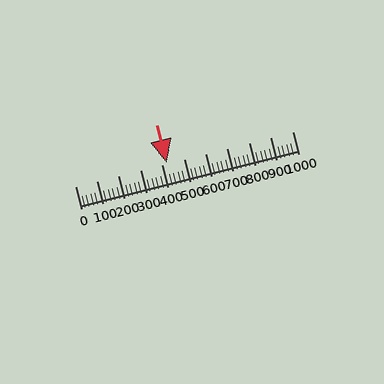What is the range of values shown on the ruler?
The ruler shows values from 0 to 1000.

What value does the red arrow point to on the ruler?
The red arrow points to approximately 420.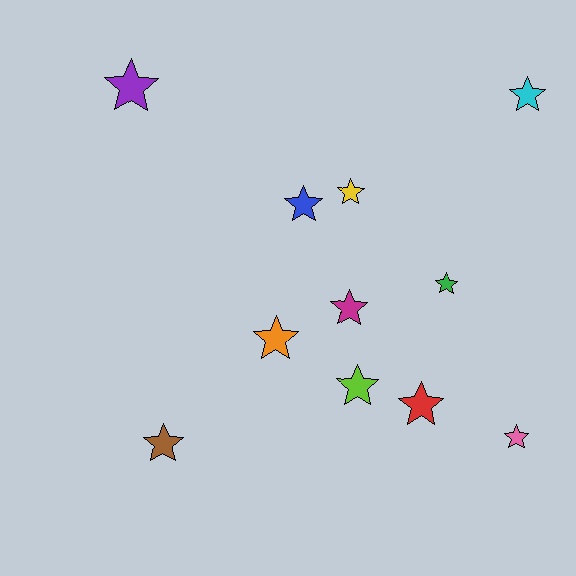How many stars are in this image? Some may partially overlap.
There are 11 stars.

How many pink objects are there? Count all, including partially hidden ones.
There is 1 pink object.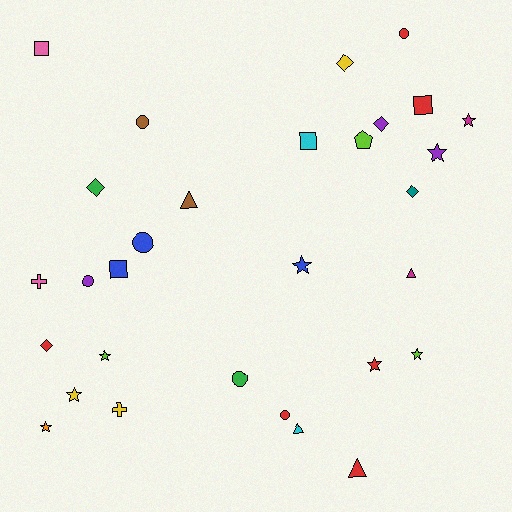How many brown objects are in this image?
There are 2 brown objects.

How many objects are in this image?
There are 30 objects.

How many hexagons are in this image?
There are no hexagons.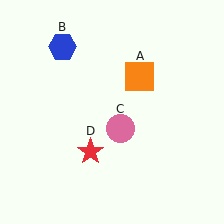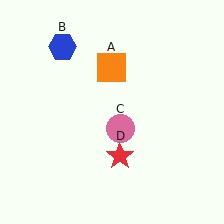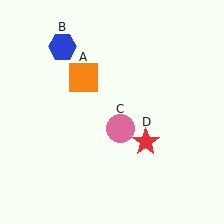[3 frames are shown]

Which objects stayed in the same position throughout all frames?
Blue hexagon (object B) and pink circle (object C) remained stationary.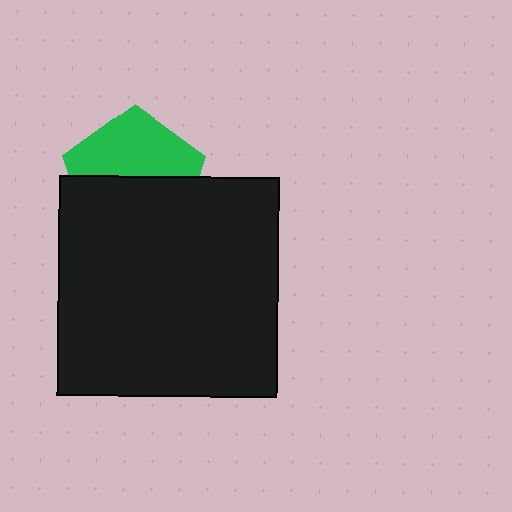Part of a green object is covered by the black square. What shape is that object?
It is a pentagon.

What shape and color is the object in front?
The object in front is a black square.